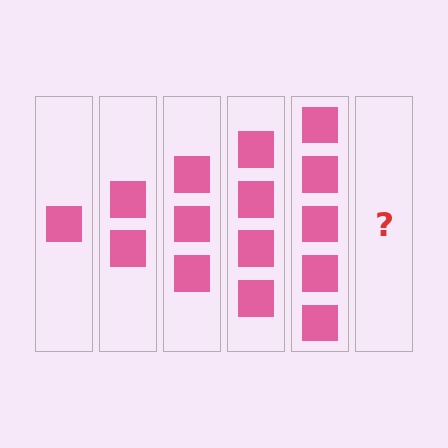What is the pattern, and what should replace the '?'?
The pattern is that each step adds one more square. The '?' should be 6 squares.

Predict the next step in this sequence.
The next step is 6 squares.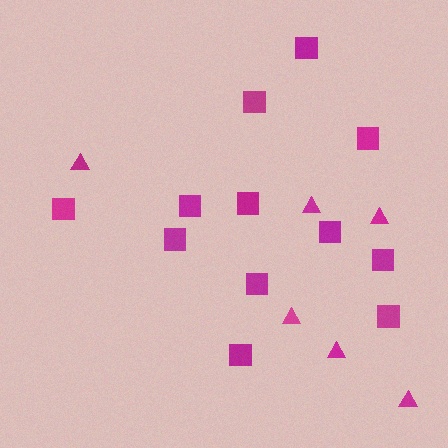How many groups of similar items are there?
There are 2 groups: one group of triangles (6) and one group of squares (12).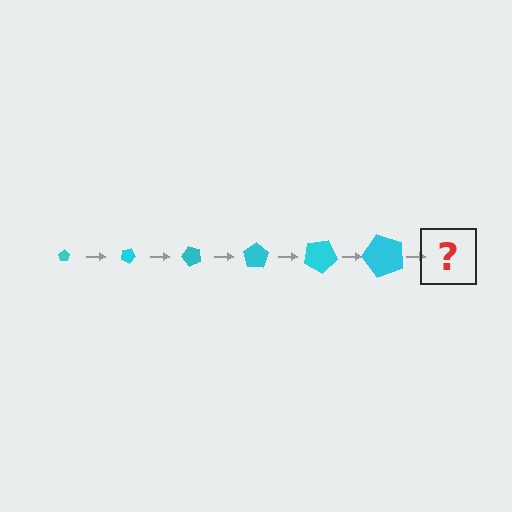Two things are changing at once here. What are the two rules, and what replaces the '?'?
The two rules are that the pentagon grows larger each step and it rotates 25 degrees each step. The '?' should be a pentagon, larger than the previous one and rotated 150 degrees from the start.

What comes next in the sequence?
The next element should be a pentagon, larger than the previous one and rotated 150 degrees from the start.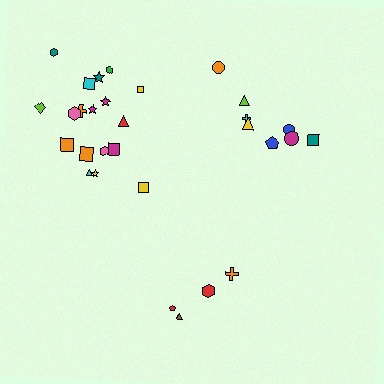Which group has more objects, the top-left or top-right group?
The top-left group.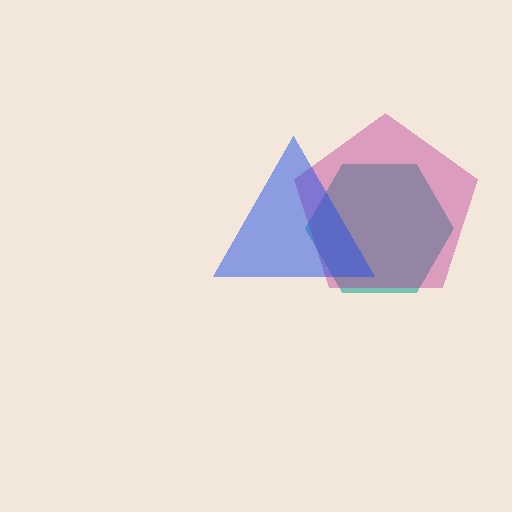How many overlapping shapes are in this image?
There are 3 overlapping shapes in the image.